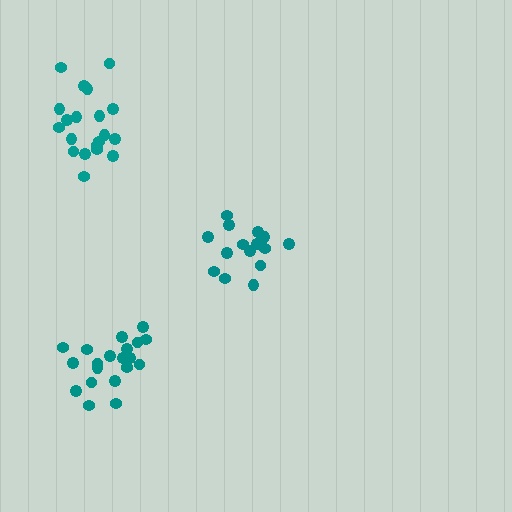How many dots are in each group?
Group 1: 15 dots, Group 2: 20 dots, Group 3: 20 dots (55 total).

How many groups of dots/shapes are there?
There are 3 groups.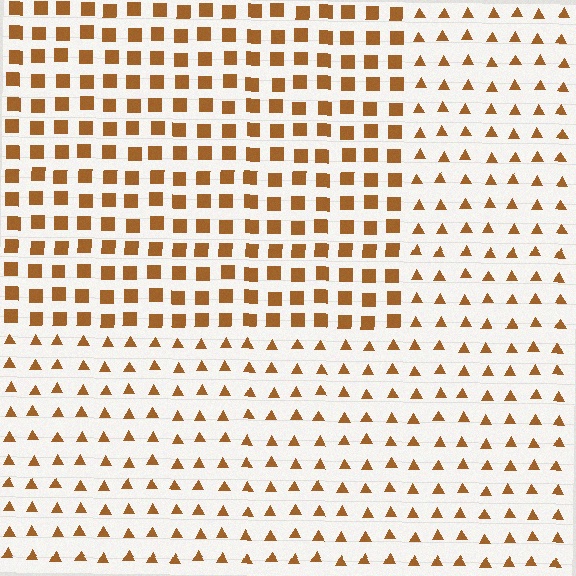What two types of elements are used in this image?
The image uses squares inside the rectangle region and triangles outside it.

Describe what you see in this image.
The image is filled with small brown elements arranged in a uniform grid. A rectangle-shaped region contains squares, while the surrounding area contains triangles. The boundary is defined purely by the change in element shape.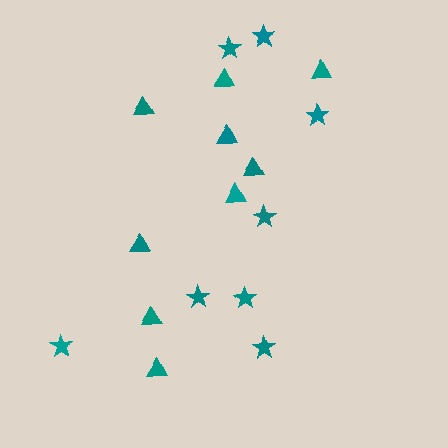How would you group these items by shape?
There are 2 groups: one group of triangles (9) and one group of stars (8).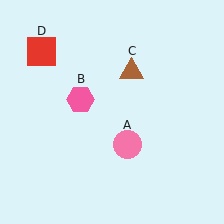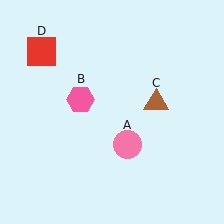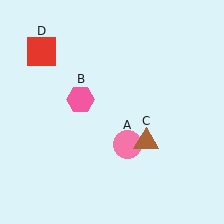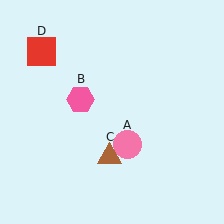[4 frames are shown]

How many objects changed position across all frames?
1 object changed position: brown triangle (object C).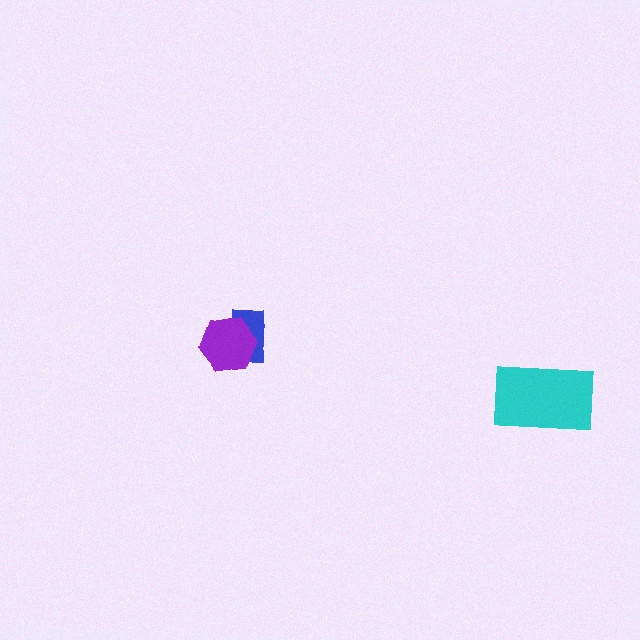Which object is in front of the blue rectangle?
The purple hexagon is in front of the blue rectangle.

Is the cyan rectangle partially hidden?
No, no other shape covers it.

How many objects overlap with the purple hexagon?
1 object overlaps with the purple hexagon.